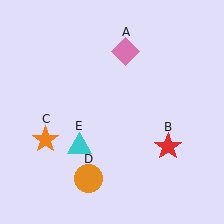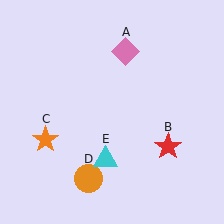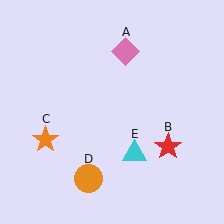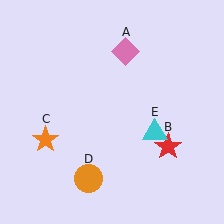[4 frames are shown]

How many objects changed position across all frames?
1 object changed position: cyan triangle (object E).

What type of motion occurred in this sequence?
The cyan triangle (object E) rotated counterclockwise around the center of the scene.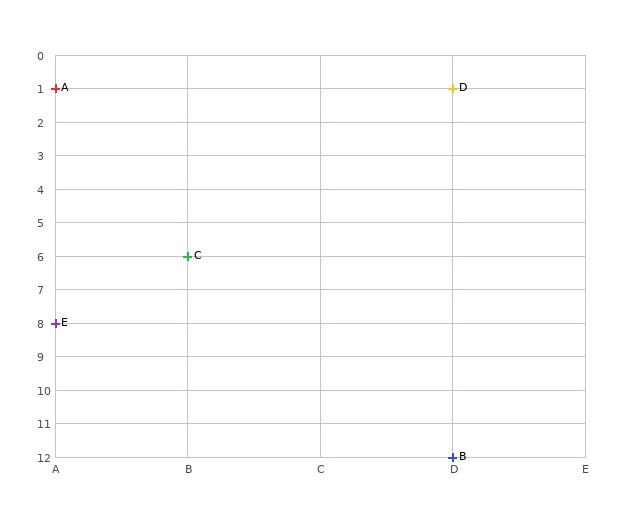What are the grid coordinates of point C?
Point C is at grid coordinates (B, 6).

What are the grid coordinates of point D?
Point D is at grid coordinates (D, 1).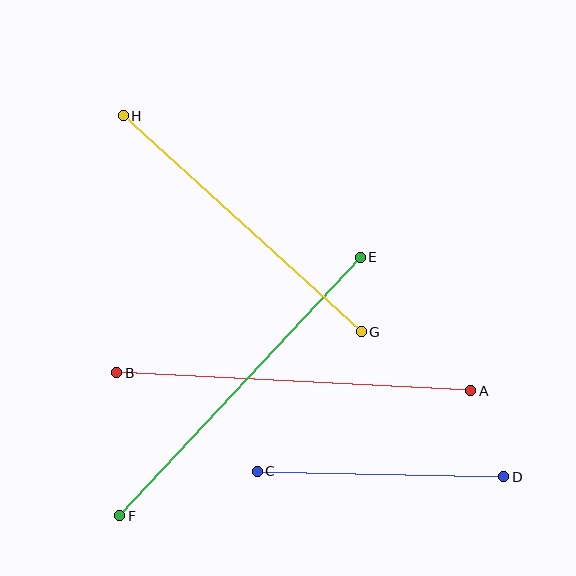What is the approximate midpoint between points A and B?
The midpoint is at approximately (294, 382) pixels.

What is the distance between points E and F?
The distance is approximately 353 pixels.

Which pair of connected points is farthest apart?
Points A and B are farthest apart.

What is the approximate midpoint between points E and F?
The midpoint is at approximately (240, 387) pixels.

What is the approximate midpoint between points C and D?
The midpoint is at approximately (381, 474) pixels.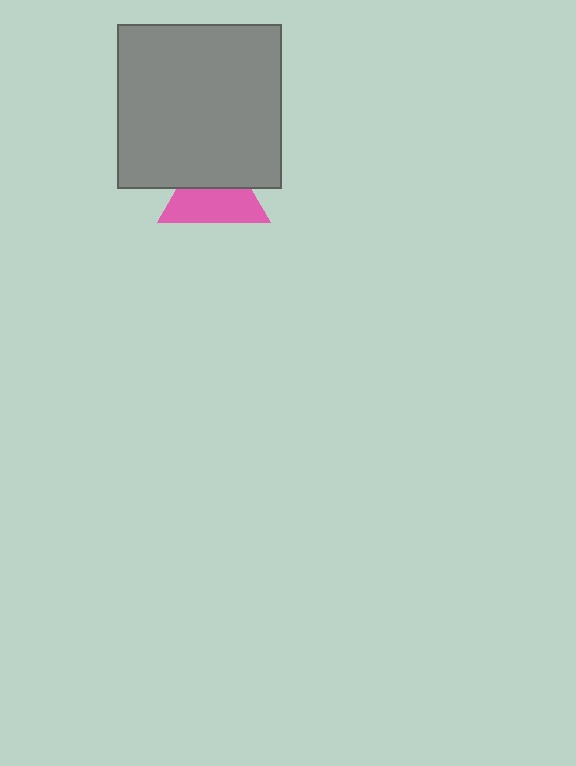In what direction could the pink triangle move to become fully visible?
The pink triangle could move down. That would shift it out from behind the gray square entirely.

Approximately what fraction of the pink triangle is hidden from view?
Roughly 43% of the pink triangle is hidden behind the gray square.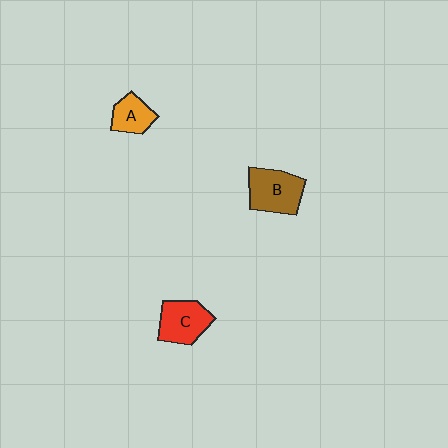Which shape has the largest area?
Shape B (brown).